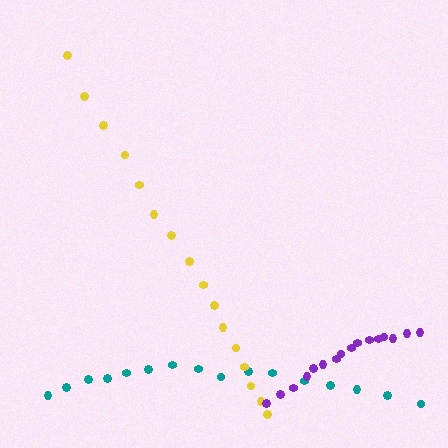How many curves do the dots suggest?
There are 3 distinct paths.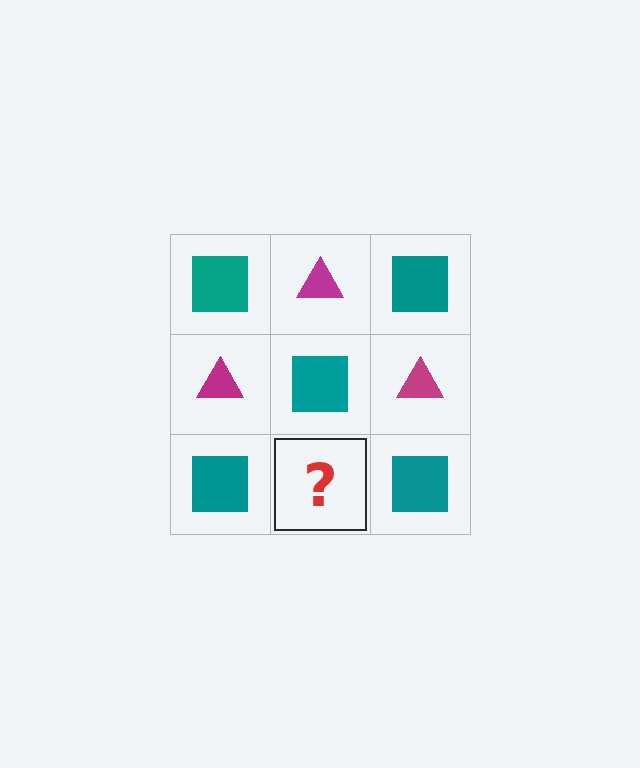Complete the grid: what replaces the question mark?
The question mark should be replaced with a magenta triangle.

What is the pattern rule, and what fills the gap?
The rule is that it alternates teal square and magenta triangle in a checkerboard pattern. The gap should be filled with a magenta triangle.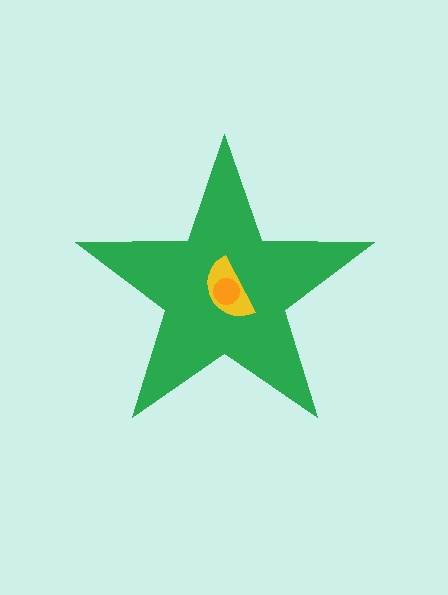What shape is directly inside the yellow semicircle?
The orange circle.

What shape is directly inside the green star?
The yellow semicircle.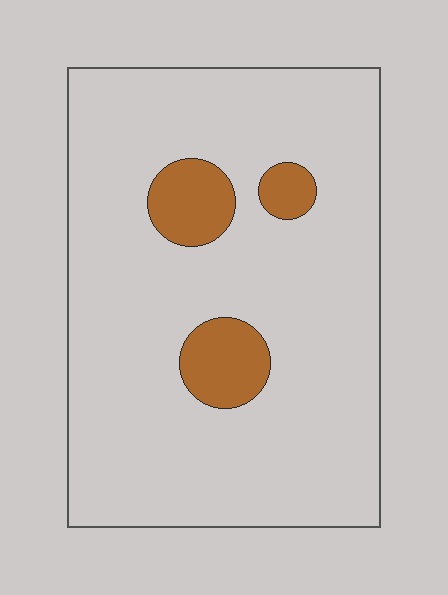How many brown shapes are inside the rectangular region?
3.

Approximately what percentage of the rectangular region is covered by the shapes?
Approximately 10%.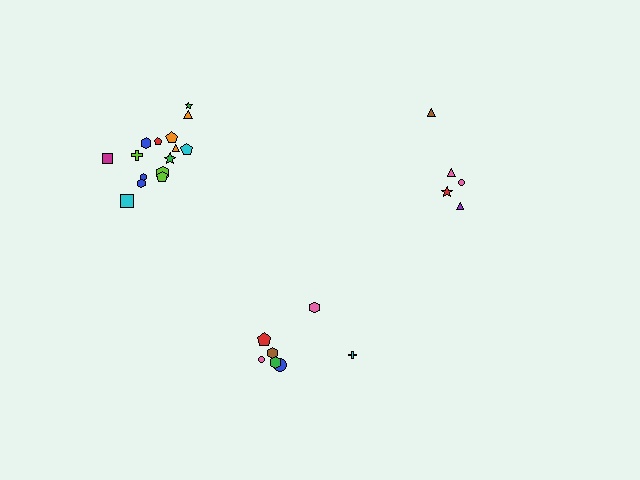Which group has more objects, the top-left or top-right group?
The top-left group.